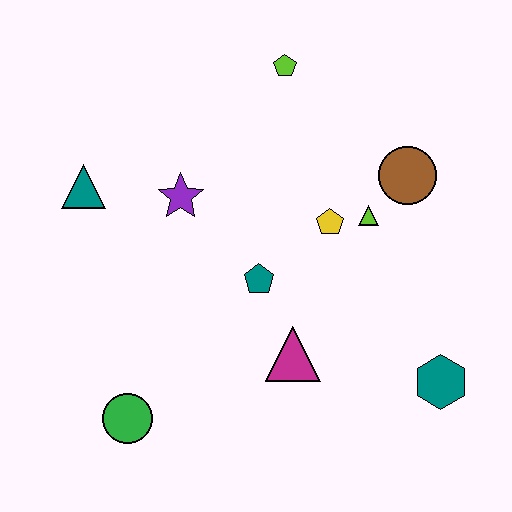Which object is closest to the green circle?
The magenta triangle is closest to the green circle.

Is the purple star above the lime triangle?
Yes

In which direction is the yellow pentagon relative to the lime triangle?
The yellow pentagon is to the left of the lime triangle.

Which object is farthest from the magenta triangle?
The lime pentagon is farthest from the magenta triangle.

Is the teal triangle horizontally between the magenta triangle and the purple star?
No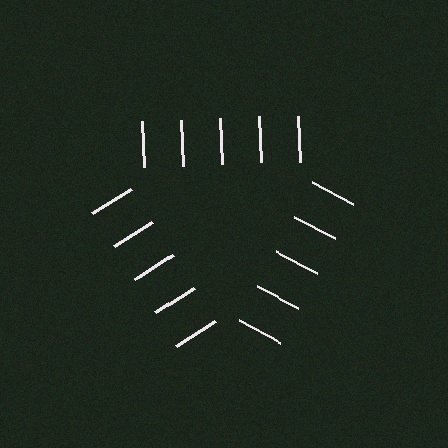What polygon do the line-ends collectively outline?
An illusory triangle — the line segments terminate on its edges but no continuous stroke is drawn.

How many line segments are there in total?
15 — 5 along each of the 3 edges.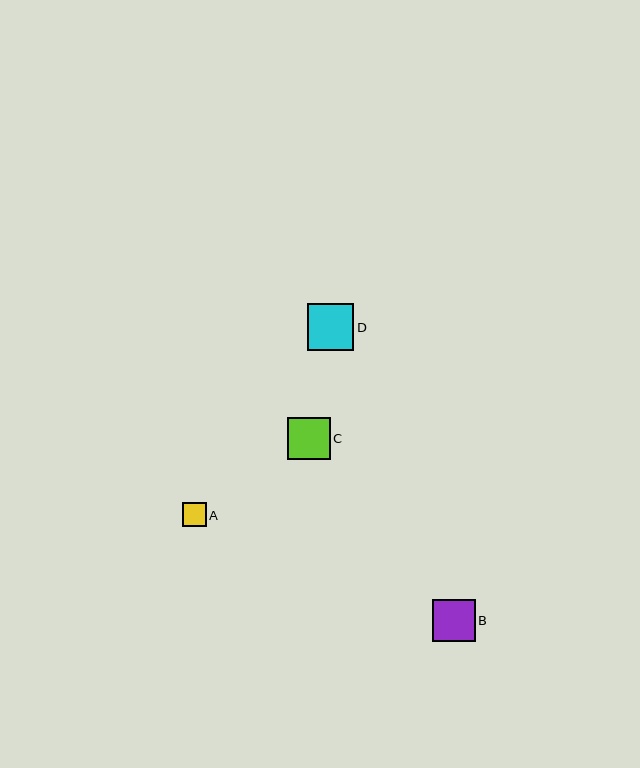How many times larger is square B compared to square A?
Square B is approximately 1.8 times the size of square A.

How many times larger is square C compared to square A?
Square C is approximately 1.7 times the size of square A.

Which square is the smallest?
Square A is the smallest with a size of approximately 24 pixels.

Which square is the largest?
Square D is the largest with a size of approximately 46 pixels.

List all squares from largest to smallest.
From largest to smallest: D, B, C, A.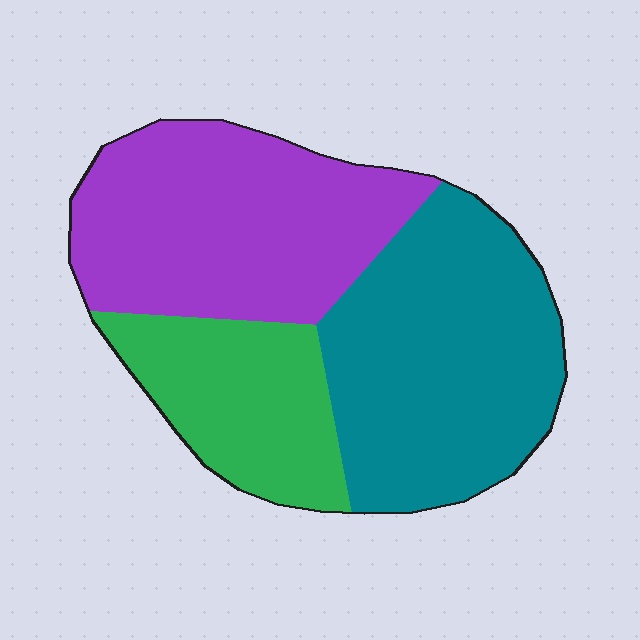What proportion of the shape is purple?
Purple takes up about three eighths (3/8) of the shape.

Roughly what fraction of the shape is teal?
Teal takes up about two fifths (2/5) of the shape.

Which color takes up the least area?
Green, at roughly 20%.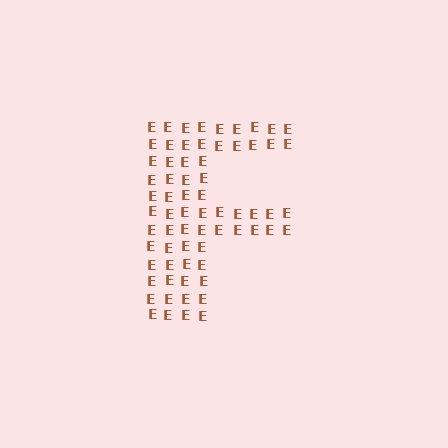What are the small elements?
The small elements are letter E's.